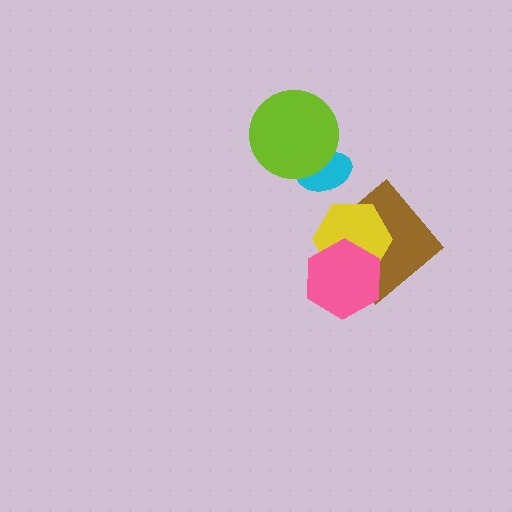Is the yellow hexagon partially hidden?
Yes, it is partially covered by another shape.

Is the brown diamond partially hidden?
Yes, it is partially covered by another shape.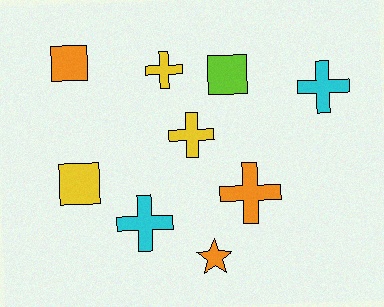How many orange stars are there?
There is 1 orange star.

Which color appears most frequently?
Orange, with 3 objects.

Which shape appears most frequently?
Cross, with 5 objects.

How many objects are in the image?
There are 9 objects.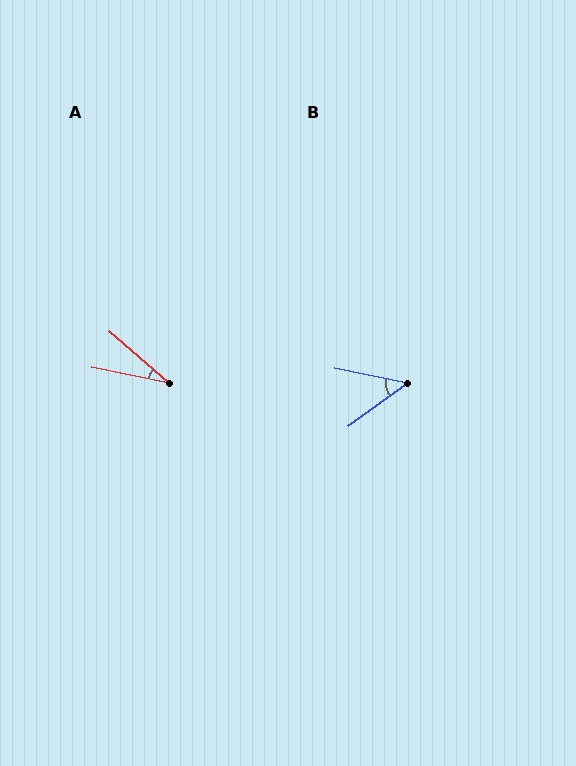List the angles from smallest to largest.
A (30°), B (48°).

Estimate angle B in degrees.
Approximately 48 degrees.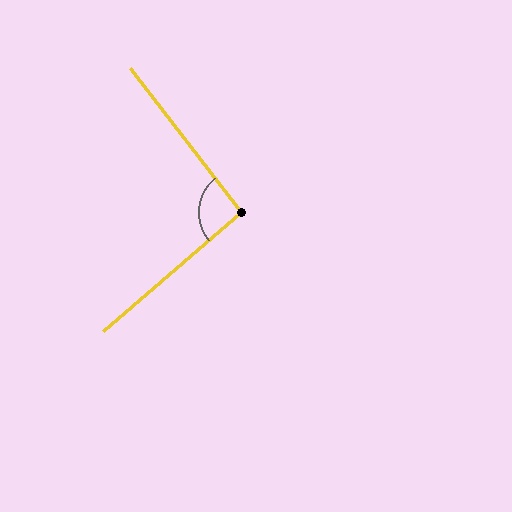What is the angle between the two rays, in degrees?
Approximately 93 degrees.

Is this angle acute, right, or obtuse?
It is approximately a right angle.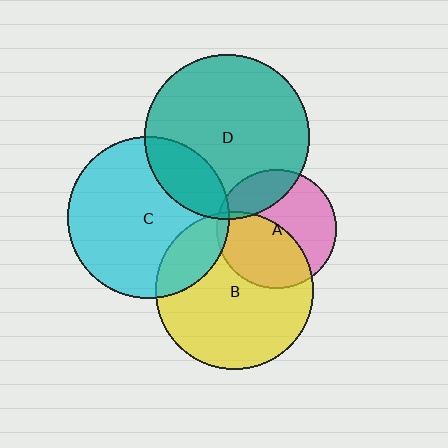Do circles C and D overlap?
Yes.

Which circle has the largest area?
Circle D (teal).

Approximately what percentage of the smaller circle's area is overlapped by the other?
Approximately 20%.